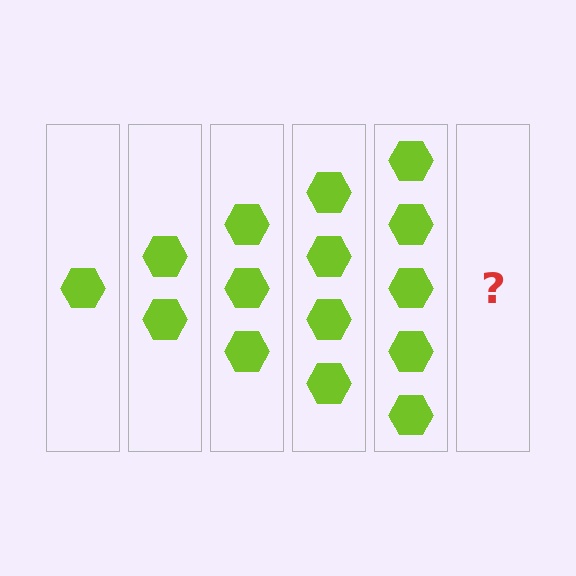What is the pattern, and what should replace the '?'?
The pattern is that each step adds one more hexagon. The '?' should be 6 hexagons.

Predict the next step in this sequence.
The next step is 6 hexagons.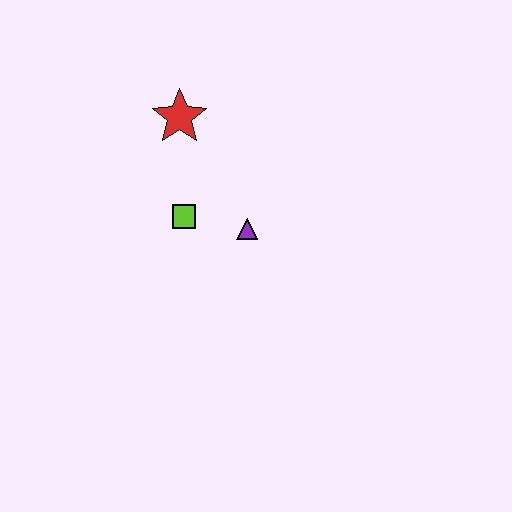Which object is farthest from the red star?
The purple triangle is farthest from the red star.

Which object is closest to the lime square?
The purple triangle is closest to the lime square.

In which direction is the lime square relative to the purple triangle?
The lime square is to the left of the purple triangle.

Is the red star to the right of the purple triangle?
No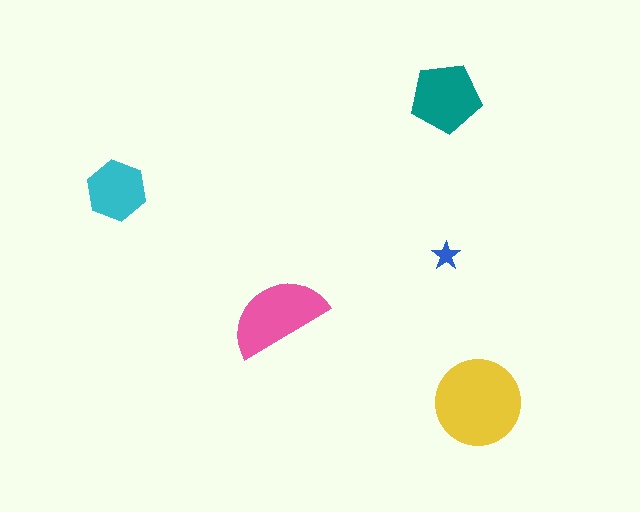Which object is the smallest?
The blue star.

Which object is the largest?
The yellow circle.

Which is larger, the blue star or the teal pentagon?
The teal pentagon.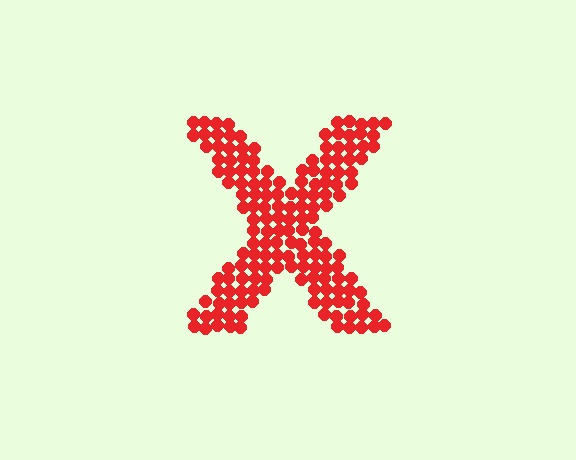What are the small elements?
The small elements are circles.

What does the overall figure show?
The overall figure shows the letter X.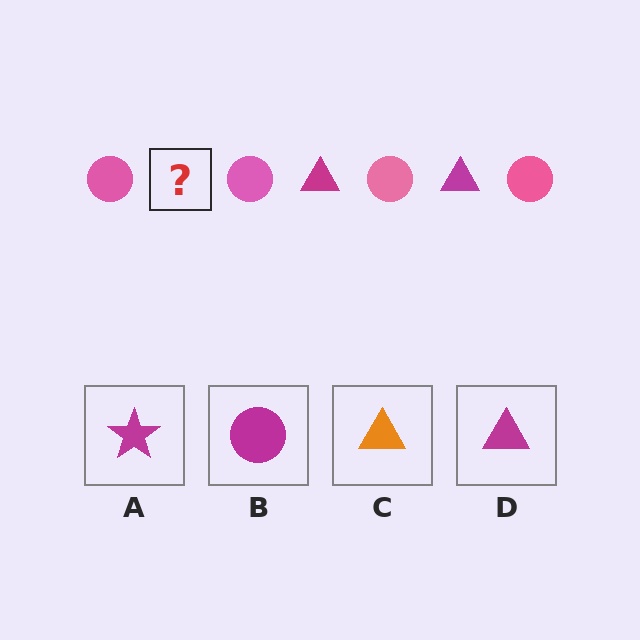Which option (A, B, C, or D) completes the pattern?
D.